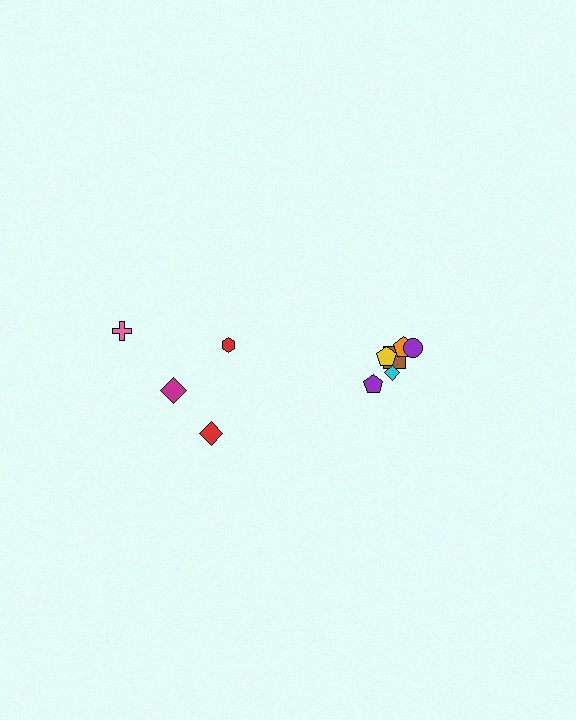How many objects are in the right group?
There are 6 objects.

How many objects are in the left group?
There are 4 objects.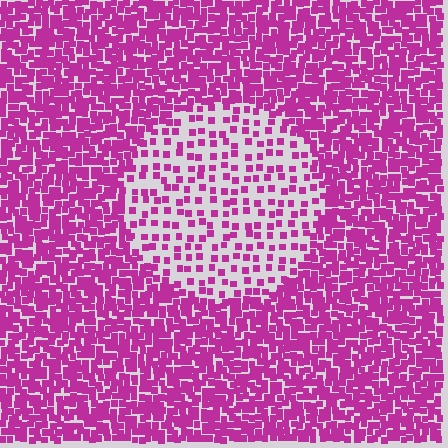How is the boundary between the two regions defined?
The boundary is defined by a change in element density (approximately 2.8x ratio). All elements are the same color, size, and shape.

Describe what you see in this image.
The image contains small magenta elements arranged at two different densities. A circle-shaped region is visible where the elements are less densely packed than the surrounding area.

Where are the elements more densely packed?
The elements are more densely packed outside the circle boundary.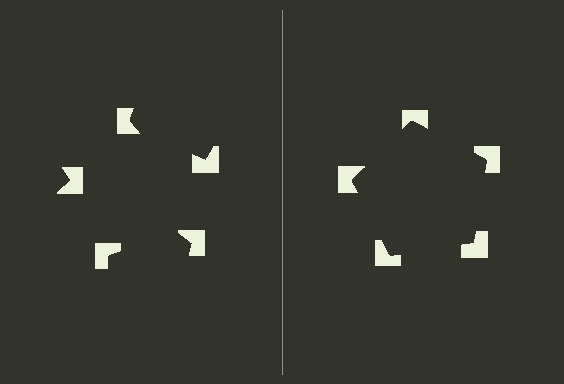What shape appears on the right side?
An illusory pentagon.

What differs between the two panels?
The notched squares are positioned identically on both sides; only the wedge orientations differ. On the right they align to a pentagon; on the left they are misaligned.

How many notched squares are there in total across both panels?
10 — 5 on each side.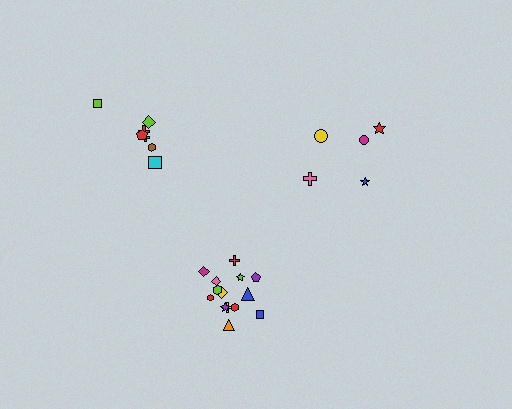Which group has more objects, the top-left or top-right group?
The top-left group.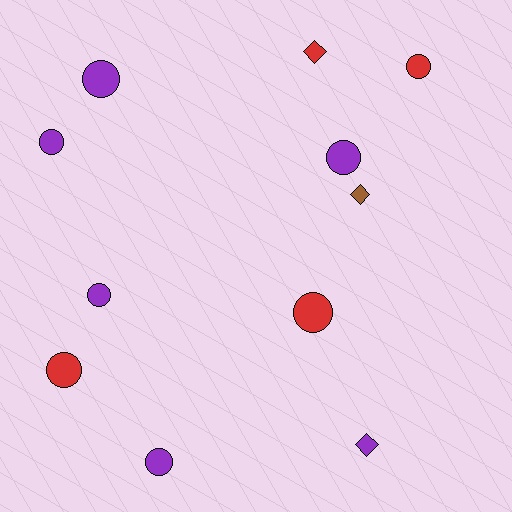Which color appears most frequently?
Purple, with 6 objects.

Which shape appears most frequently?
Circle, with 8 objects.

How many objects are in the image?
There are 11 objects.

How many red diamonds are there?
There is 1 red diamond.